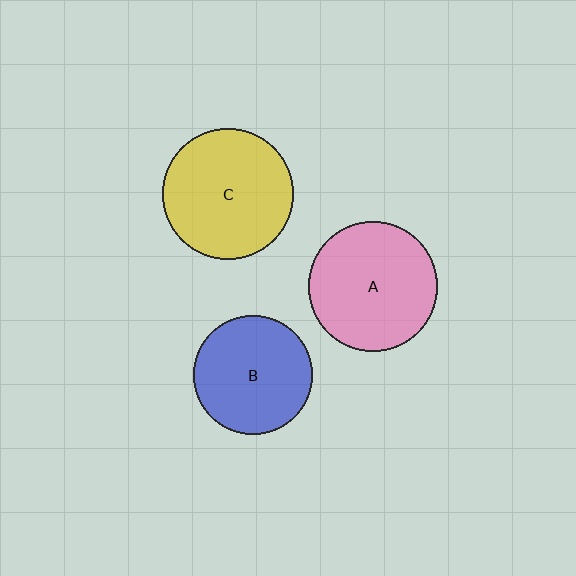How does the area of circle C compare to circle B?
Approximately 1.2 times.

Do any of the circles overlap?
No, none of the circles overlap.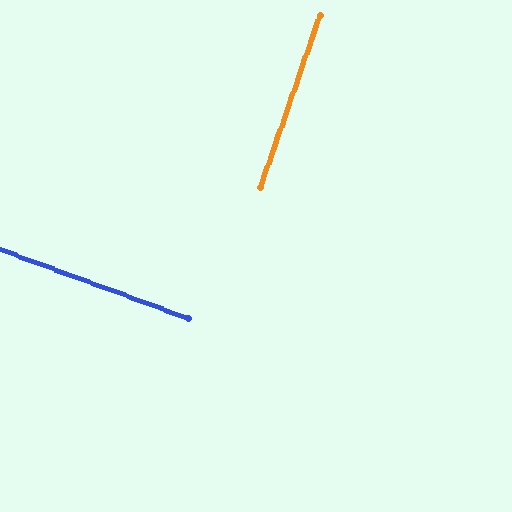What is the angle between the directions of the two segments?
Approximately 89 degrees.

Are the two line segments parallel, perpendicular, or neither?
Perpendicular — they meet at approximately 89°.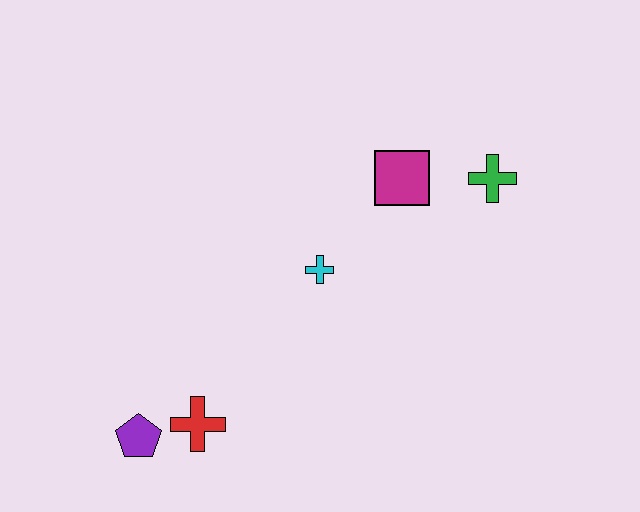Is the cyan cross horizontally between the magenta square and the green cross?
No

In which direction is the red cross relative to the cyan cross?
The red cross is below the cyan cross.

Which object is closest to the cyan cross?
The magenta square is closest to the cyan cross.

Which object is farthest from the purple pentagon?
The green cross is farthest from the purple pentagon.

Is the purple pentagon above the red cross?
No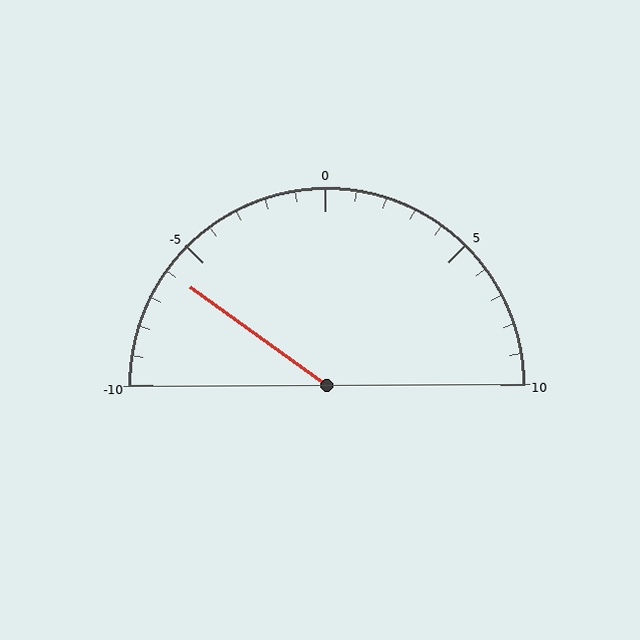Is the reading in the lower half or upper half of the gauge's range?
The reading is in the lower half of the range (-10 to 10).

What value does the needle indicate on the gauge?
The needle indicates approximately -6.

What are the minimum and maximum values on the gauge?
The gauge ranges from -10 to 10.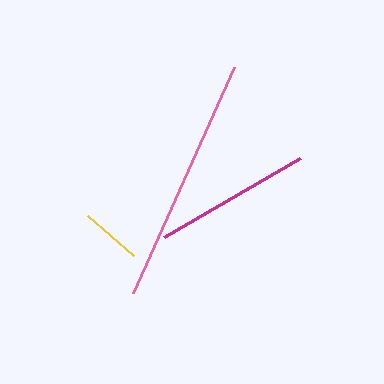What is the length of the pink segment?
The pink segment is approximately 248 pixels long.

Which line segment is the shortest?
The yellow line is the shortest at approximately 61 pixels.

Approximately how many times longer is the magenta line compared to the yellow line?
The magenta line is approximately 2.6 times the length of the yellow line.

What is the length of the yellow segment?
The yellow segment is approximately 61 pixels long.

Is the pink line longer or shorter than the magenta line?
The pink line is longer than the magenta line.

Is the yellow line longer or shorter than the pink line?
The pink line is longer than the yellow line.